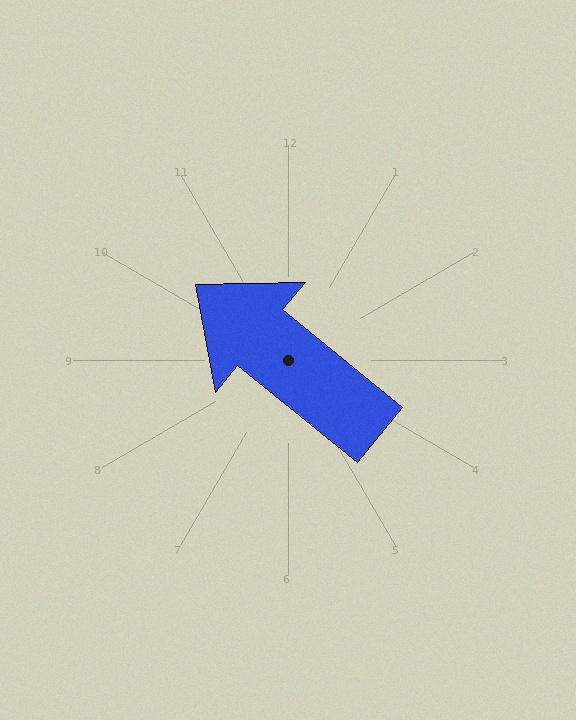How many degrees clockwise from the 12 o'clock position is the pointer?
Approximately 309 degrees.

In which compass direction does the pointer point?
Northwest.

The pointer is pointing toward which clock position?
Roughly 10 o'clock.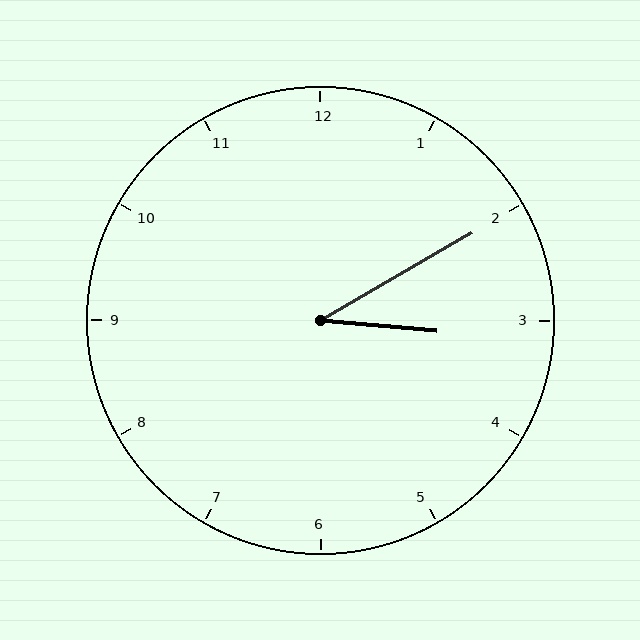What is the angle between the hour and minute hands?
Approximately 35 degrees.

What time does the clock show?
3:10.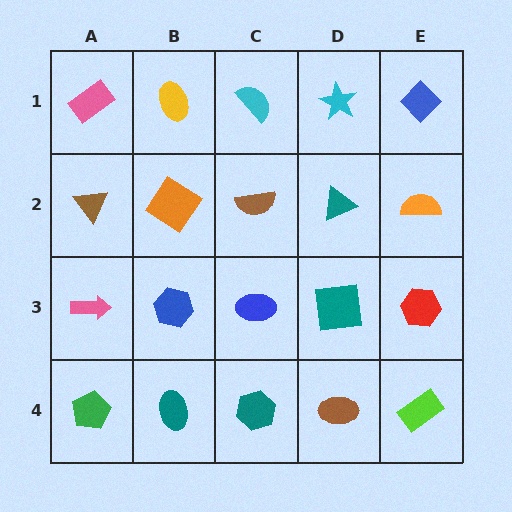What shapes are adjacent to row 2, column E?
A blue diamond (row 1, column E), a red hexagon (row 3, column E), a teal triangle (row 2, column D).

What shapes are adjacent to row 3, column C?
A brown semicircle (row 2, column C), a teal hexagon (row 4, column C), a blue hexagon (row 3, column B), a teal square (row 3, column D).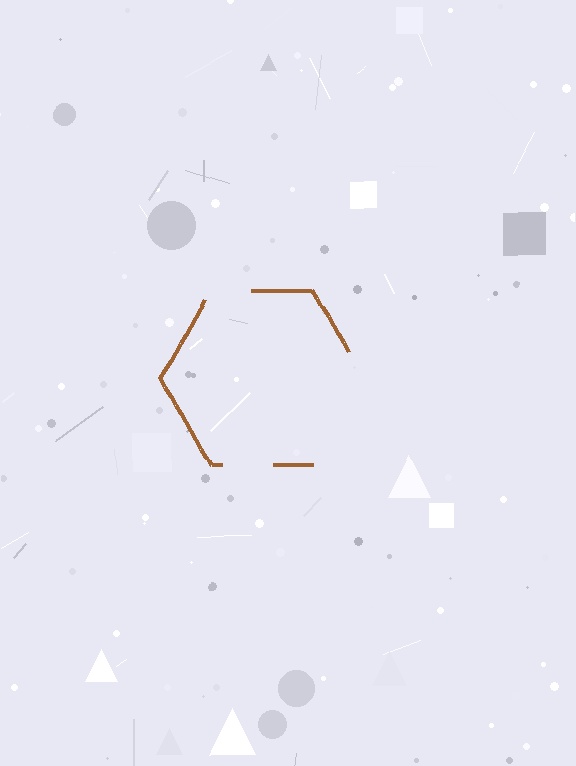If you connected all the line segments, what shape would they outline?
They would outline a hexagon.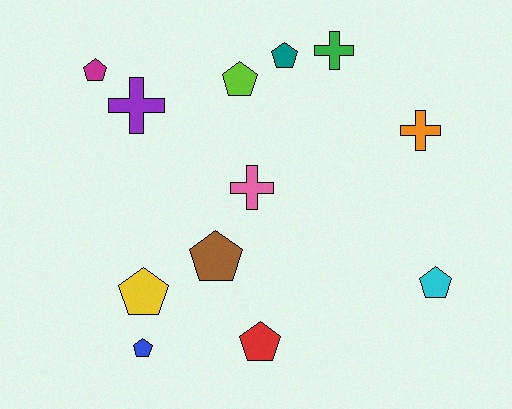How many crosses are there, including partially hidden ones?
There are 4 crosses.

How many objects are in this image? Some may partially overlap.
There are 12 objects.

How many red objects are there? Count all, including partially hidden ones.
There is 1 red object.